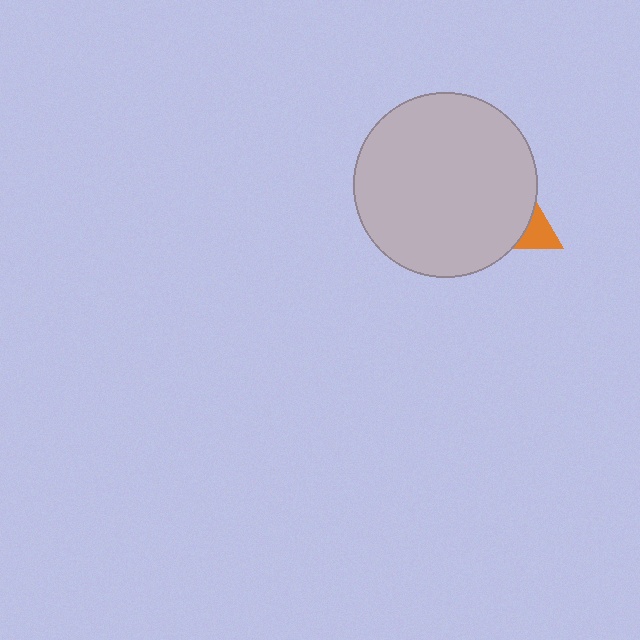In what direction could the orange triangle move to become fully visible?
The orange triangle could move right. That would shift it out from behind the light gray circle entirely.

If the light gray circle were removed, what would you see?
You would see the complete orange triangle.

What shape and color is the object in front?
The object in front is a light gray circle.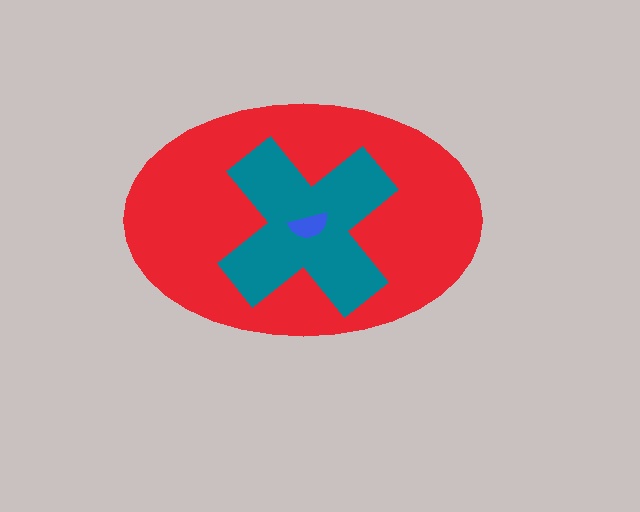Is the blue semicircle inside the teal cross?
Yes.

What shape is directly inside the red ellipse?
The teal cross.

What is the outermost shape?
The red ellipse.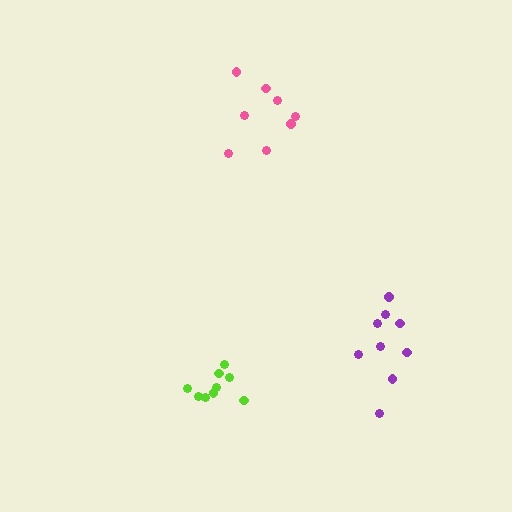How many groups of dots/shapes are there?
There are 3 groups.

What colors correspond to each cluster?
The clusters are colored: lime, pink, purple.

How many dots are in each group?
Group 1: 9 dots, Group 2: 8 dots, Group 3: 9 dots (26 total).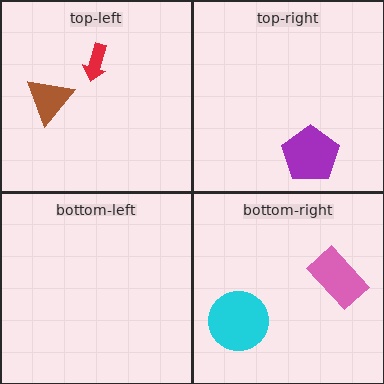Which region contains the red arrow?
The top-left region.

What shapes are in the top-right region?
The purple pentagon.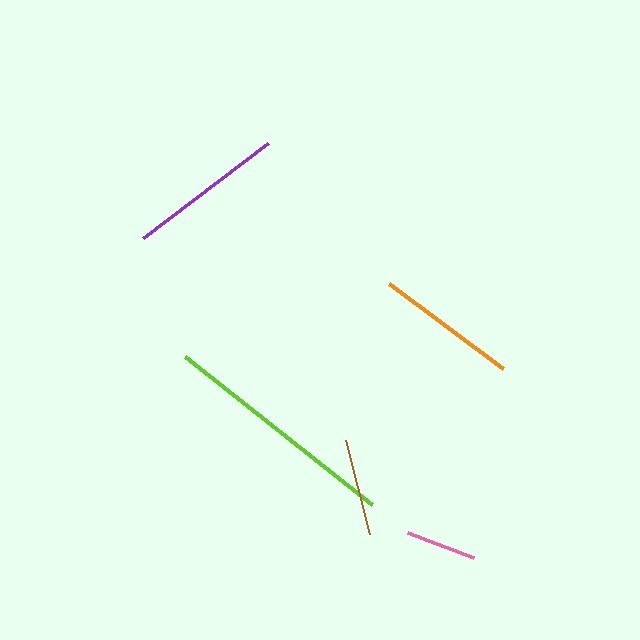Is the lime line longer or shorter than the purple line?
The lime line is longer than the purple line.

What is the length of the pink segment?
The pink segment is approximately 70 pixels long.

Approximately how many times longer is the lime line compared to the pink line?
The lime line is approximately 3.4 times the length of the pink line.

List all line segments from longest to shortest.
From longest to shortest: lime, purple, orange, brown, pink.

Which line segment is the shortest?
The pink line is the shortest at approximately 70 pixels.